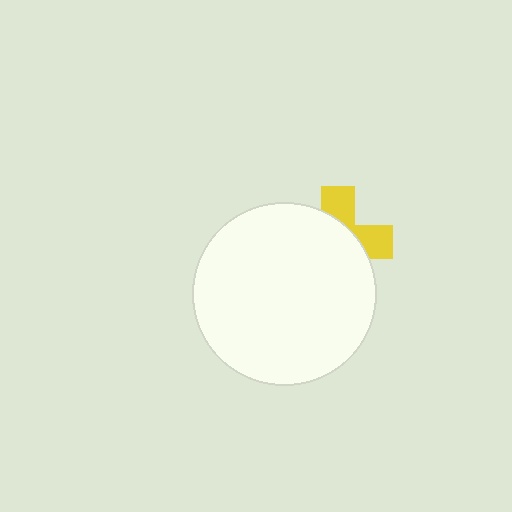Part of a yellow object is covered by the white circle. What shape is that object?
It is a cross.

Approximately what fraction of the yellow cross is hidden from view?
Roughly 65% of the yellow cross is hidden behind the white circle.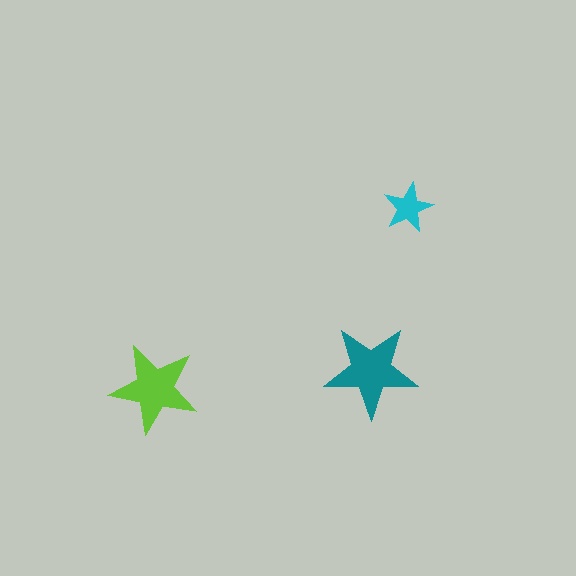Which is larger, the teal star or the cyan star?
The teal one.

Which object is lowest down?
The lime star is bottommost.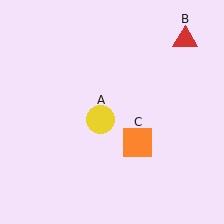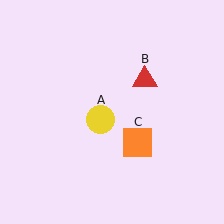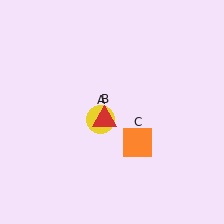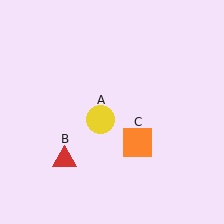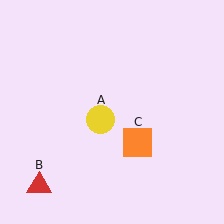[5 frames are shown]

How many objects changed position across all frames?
1 object changed position: red triangle (object B).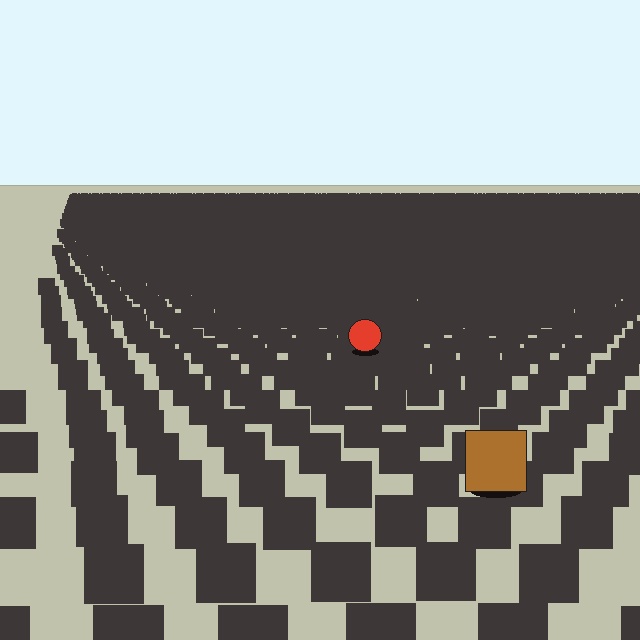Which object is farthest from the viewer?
The red circle is farthest from the viewer. It appears smaller and the ground texture around it is denser.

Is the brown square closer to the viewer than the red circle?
Yes. The brown square is closer — you can tell from the texture gradient: the ground texture is coarser near it.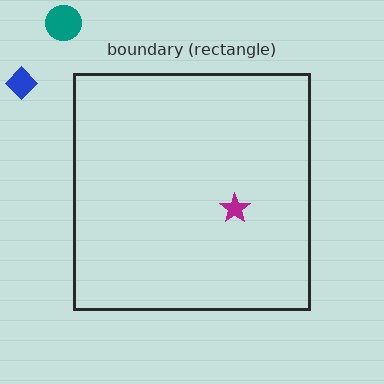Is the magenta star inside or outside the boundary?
Inside.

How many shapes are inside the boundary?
1 inside, 2 outside.